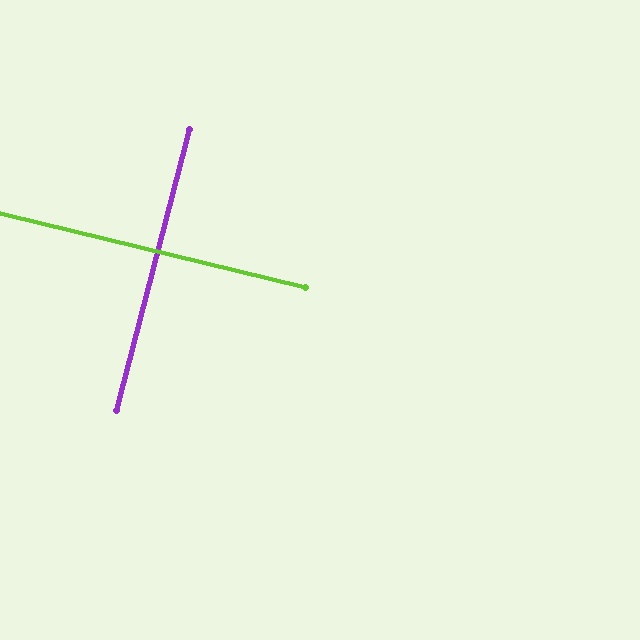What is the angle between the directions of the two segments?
Approximately 89 degrees.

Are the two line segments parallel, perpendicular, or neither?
Perpendicular — they meet at approximately 89°.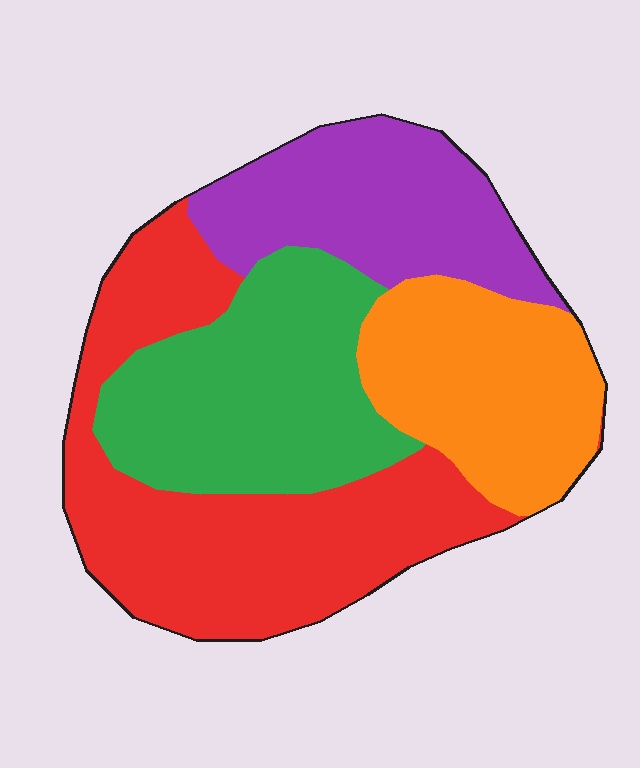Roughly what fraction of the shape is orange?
Orange takes up less than a quarter of the shape.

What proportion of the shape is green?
Green takes up between a quarter and a half of the shape.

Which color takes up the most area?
Red, at roughly 35%.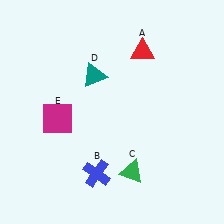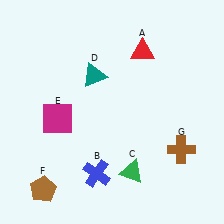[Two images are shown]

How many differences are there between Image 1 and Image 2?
There are 2 differences between the two images.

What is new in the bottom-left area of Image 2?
A brown pentagon (F) was added in the bottom-left area of Image 2.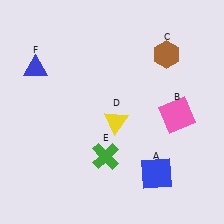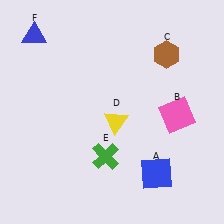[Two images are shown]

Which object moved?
The blue triangle (F) moved up.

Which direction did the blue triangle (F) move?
The blue triangle (F) moved up.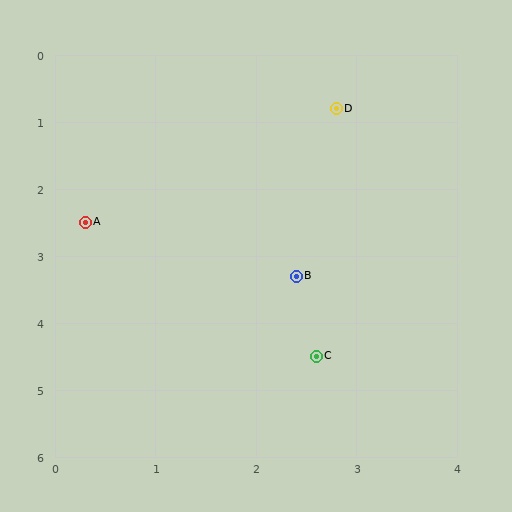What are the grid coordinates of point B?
Point B is at approximately (2.4, 3.3).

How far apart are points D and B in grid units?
Points D and B are about 2.5 grid units apart.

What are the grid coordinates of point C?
Point C is at approximately (2.6, 4.5).